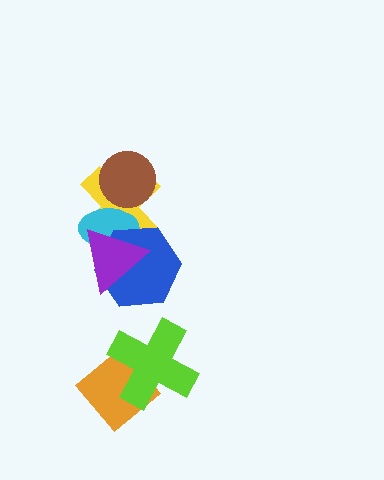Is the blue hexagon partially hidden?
Yes, it is partially covered by another shape.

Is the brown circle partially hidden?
Yes, it is partially covered by another shape.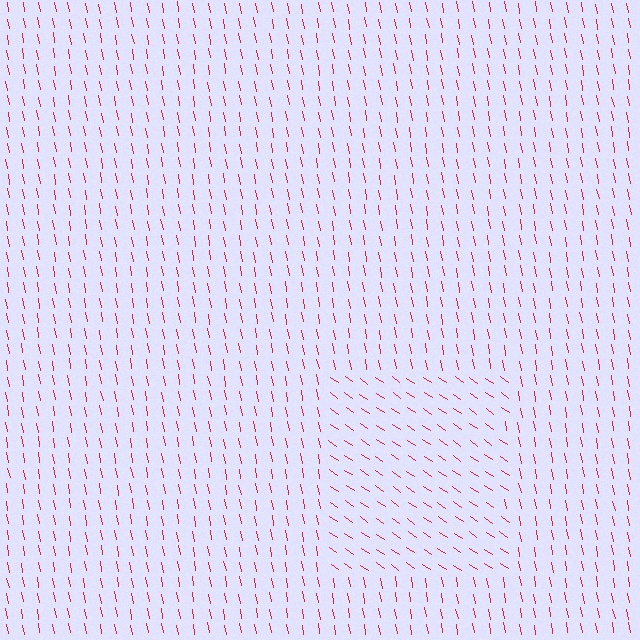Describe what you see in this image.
The image is filled with small red line segments. A rectangle region in the image has lines oriented differently from the surrounding lines, creating a visible texture boundary.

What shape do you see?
I see a rectangle.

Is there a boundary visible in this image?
Yes, there is a texture boundary formed by a change in line orientation.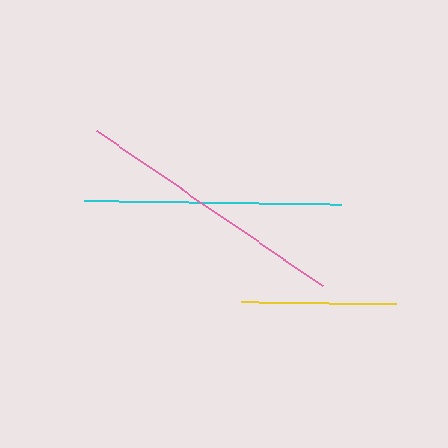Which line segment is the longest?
The pink line is the longest at approximately 273 pixels.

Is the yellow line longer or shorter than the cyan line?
The cyan line is longer than the yellow line.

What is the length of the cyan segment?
The cyan segment is approximately 257 pixels long.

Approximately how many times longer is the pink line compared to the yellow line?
The pink line is approximately 1.8 times the length of the yellow line.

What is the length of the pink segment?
The pink segment is approximately 273 pixels long.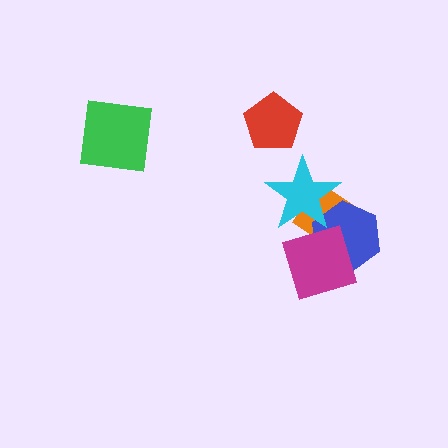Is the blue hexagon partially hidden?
Yes, it is partially covered by another shape.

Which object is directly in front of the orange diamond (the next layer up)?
The blue hexagon is directly in front of the orange diamond.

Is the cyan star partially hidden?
Yes, it is partially covered by another shape.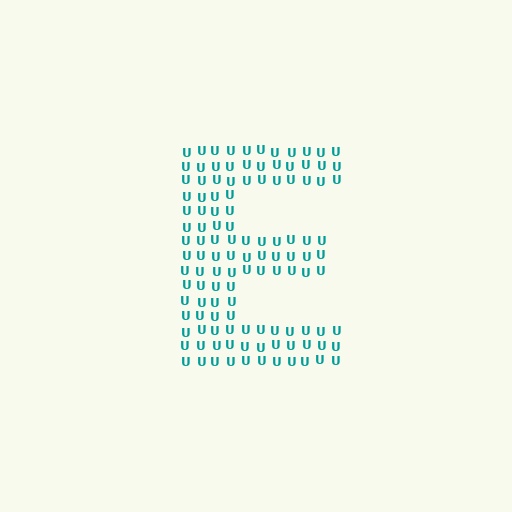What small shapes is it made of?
It is made of small letter U's.